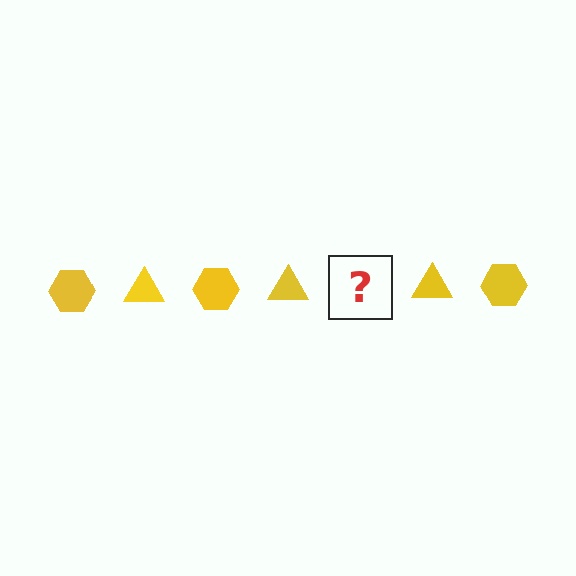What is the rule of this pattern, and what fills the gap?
The rule is that the pattern cycles through hexagon, triangle shapes in yellow. The gap should be filled with a yellow hexagon.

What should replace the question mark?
The question mark should be replaced with a yellow hexagon.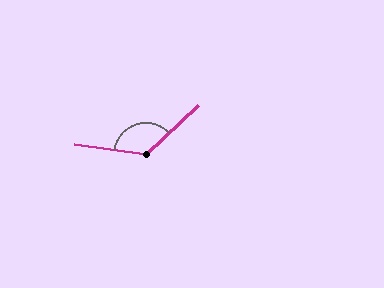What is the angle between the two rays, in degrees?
Approximately 129 degrees.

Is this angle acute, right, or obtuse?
It is obtuse.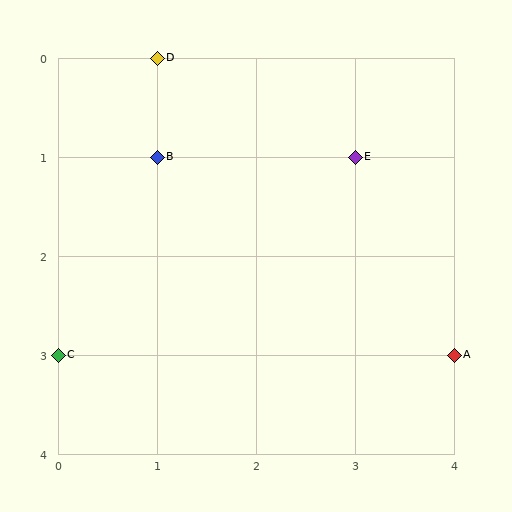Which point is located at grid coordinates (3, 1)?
Point E is at (3, 1).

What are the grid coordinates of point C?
Point C is at grid coordinates (0, 3).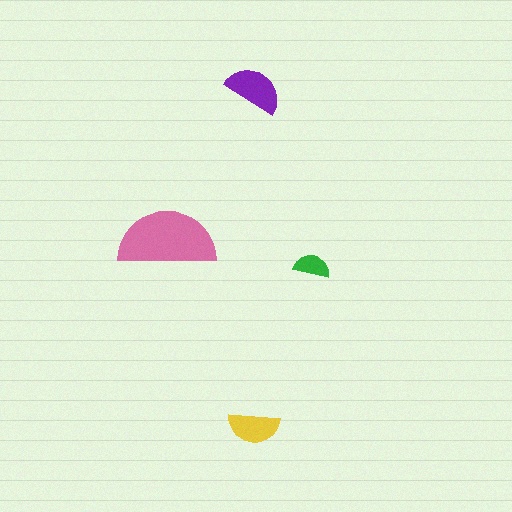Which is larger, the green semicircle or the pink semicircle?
The pink one.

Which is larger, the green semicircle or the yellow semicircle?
The yellow one.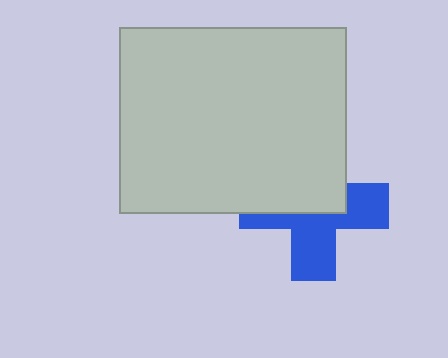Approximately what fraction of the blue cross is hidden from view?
Roughly 48% of the blue cross is hidden behind the light gray rectangle.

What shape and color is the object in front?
The object in front is a light gray rectangle.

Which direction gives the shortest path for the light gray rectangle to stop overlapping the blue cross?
Moving up gives the shortest separation.